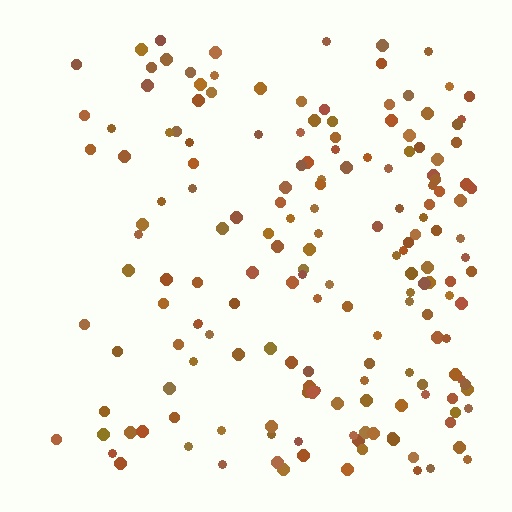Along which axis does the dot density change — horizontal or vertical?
Horizontal.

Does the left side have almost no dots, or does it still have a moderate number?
Still a moderate number, just noticeably fewer than the right.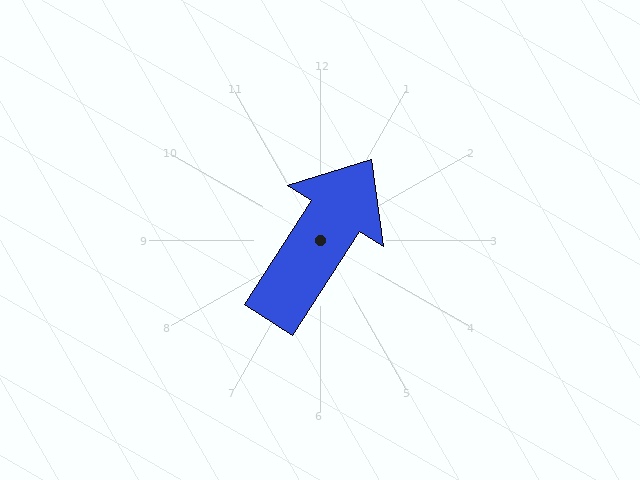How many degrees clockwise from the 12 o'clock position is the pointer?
Approximately 33 degrees.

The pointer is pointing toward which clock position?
Roughly 1 o'clock.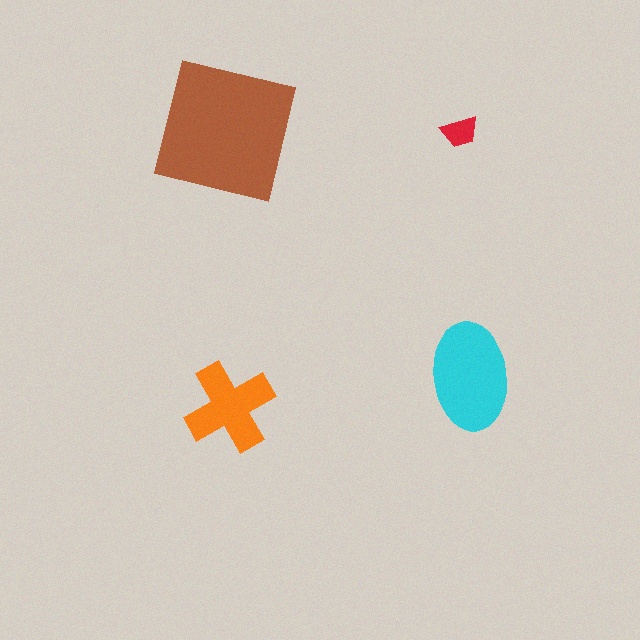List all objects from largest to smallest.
The brown square, the cyan ellipse, the orange cross, the red trapezoid.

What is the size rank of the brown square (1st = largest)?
1st.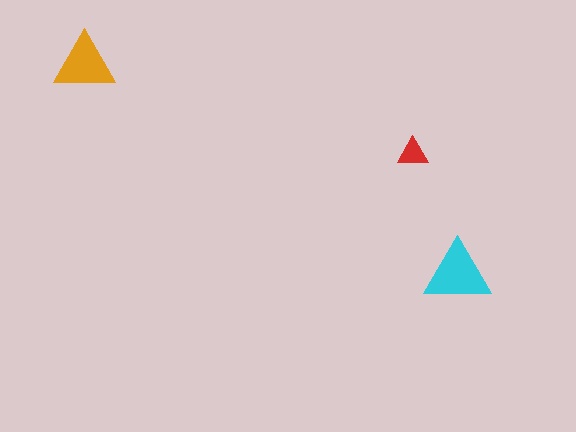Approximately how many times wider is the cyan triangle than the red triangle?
About 2 times wider.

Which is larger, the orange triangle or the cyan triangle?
The cyan one.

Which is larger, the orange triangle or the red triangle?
The orange one.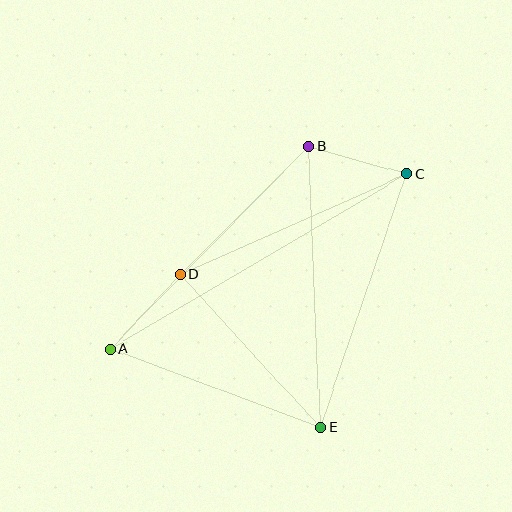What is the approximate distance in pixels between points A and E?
The distance between A and E is approximately 224 pixels.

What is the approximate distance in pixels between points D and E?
The distance between D and E is approximately 207 pixels.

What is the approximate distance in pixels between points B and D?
The distance between B and D is approximately 181 pixels.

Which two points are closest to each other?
Points A and D are closest to each other.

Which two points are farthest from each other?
Points A and C are farthest from each other.